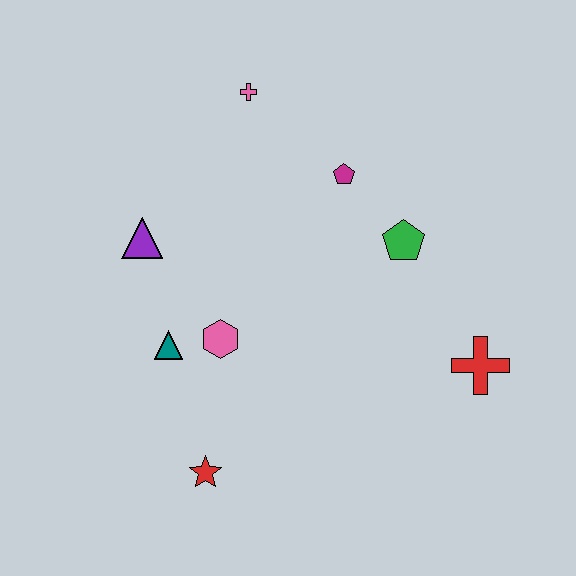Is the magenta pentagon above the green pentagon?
Yes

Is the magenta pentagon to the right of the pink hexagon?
Yes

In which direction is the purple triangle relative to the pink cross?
The purple triangle is below the pink cross.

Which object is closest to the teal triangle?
The pink hexagon is closest to the teal triangle.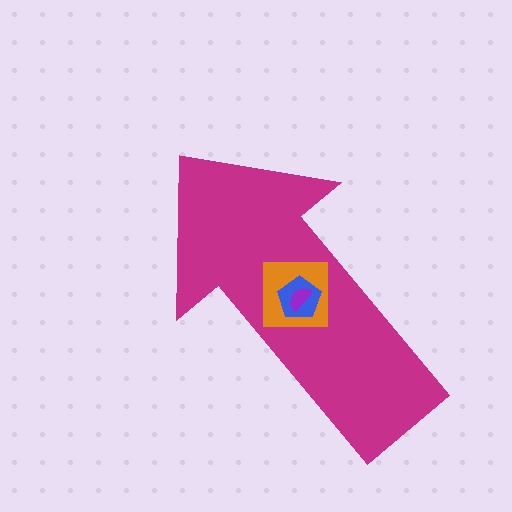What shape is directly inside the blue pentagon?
The purple semicircle.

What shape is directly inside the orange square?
The blue pentagon.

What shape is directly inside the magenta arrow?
The orange square.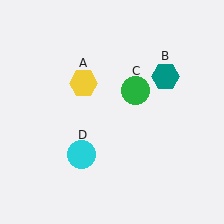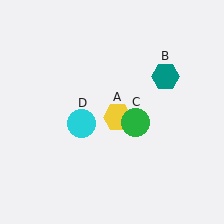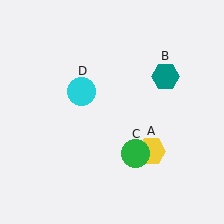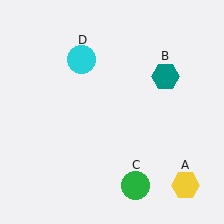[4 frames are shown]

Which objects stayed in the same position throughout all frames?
Teal hexagon (object B) remained stationary.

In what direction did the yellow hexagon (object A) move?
The yellow hexagon (object A) moved down and to the right.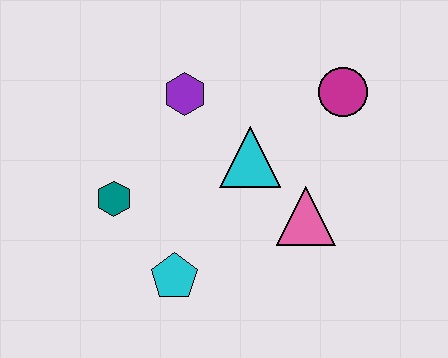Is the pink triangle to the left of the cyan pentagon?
No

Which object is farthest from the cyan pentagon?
The magenta circle is farthest from the cyan pentagon.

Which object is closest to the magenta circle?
The cyan triangle is closest to the magenta circle.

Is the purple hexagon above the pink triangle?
Yes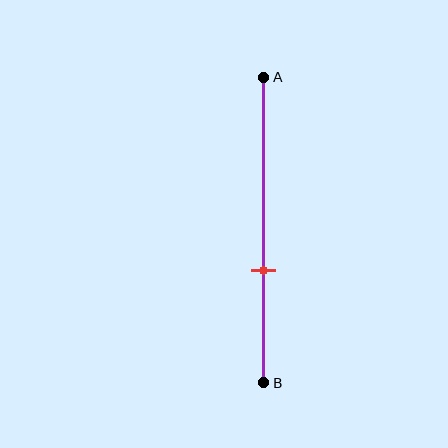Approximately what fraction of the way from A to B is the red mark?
The red mark is approximately 65% of the way from A to B.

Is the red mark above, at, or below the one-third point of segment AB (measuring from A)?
The red mark is below the one-third point of segment AB.